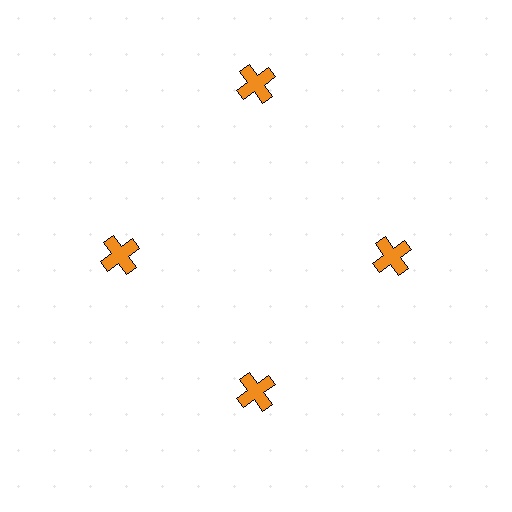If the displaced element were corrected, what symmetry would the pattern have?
It would have 4-fold rotational symmetry — the pattern would map onto itself every 90 degrees.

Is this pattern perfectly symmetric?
No. The 4 orange crosses are arranged in a ring, but one element near the 12 o'clock position is pushed outward from the center, breaking the 4-fold rotational symmetry.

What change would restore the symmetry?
The symmetry would be restored by moving it inward, back onto the ring so that all 4 crosses sit at equal angles and equal distance from the center.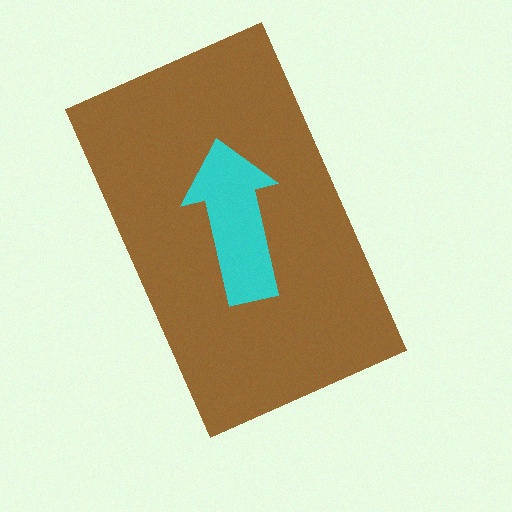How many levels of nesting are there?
2.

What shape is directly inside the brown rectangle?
The cyan arrow.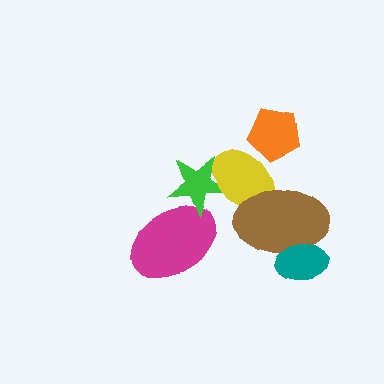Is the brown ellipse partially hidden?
Yes, it is partially covered by another shape.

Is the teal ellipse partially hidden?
No, no other shape covers it.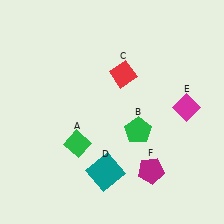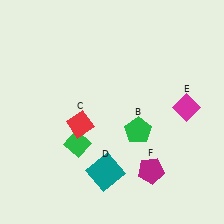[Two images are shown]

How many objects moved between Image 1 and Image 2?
1 object moved between the two images.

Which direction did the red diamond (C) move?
The red diamond (C) moved down.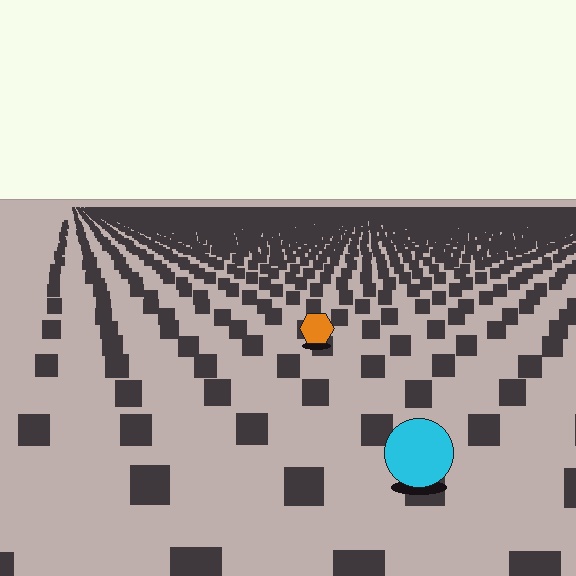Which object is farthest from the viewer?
The orange hexagon is farthest from the viewer. It appears smaller and the ground texture around it is denser.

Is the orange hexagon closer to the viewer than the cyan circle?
No. The cyan circle is closer — you can tell from the texture gradient: the ground texture is coarser near it.